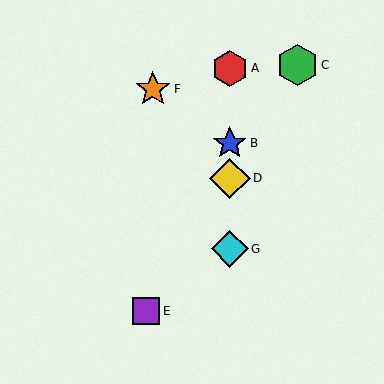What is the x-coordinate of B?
Object B is at x≈230.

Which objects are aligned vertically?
Objects A, B, D, G are aligned vertically.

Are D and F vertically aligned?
No, D is at x≈230 and F is at x≈153.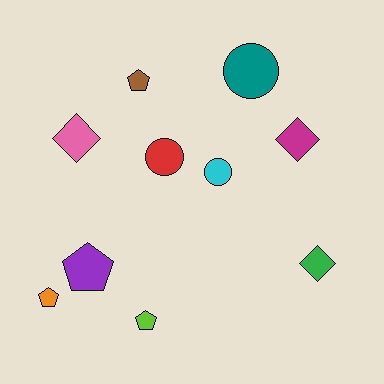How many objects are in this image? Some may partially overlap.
There are 10 objects.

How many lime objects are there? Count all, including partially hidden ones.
There is 1 lime object.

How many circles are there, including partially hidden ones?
There are 3 circles.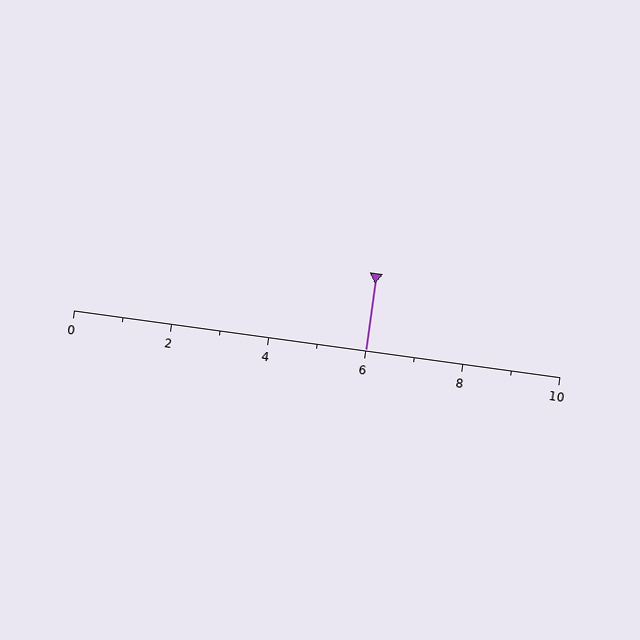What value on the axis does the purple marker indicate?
The marker indicates approximately 6.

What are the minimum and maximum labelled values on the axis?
The axis runs from 0 to 10.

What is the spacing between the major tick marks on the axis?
The major ticks are spaced 2 apart.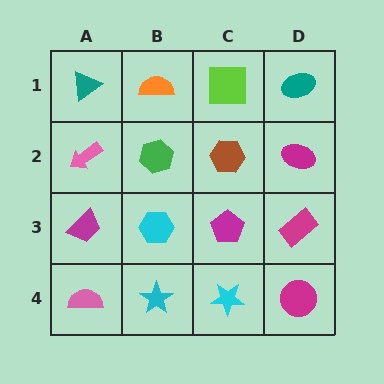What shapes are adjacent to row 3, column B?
A green hexagon (row 2, column B), a cyan star (row 4, column B), a magenta trapezoid (row 3, column A), a magenta pentagon (row 3, column C).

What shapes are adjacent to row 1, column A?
A pink arrow (row 2, column A), an orange semicircle (row 1, column B).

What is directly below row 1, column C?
A brown hexagon.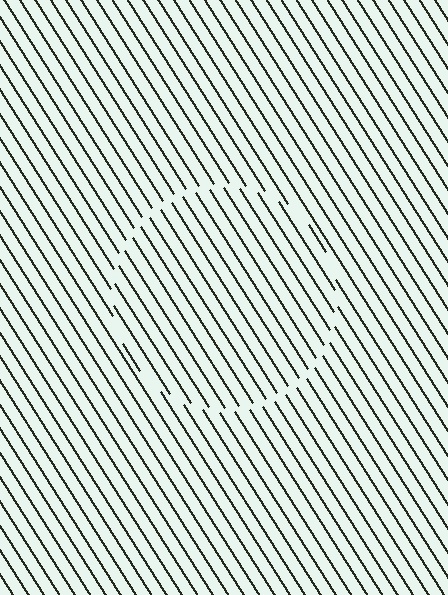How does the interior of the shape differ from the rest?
The interior of the shape contains the same grating, shifted by half a period — the contour is defined by the phase discontinuity where line-ends from the inner and outer gratings abut.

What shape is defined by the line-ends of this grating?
An illusory circle. The interior of the shape contains the same grating, shifted by half a period — the contour is defined by the phase discontinuity where line-ends from the inner and outer gratings abut.